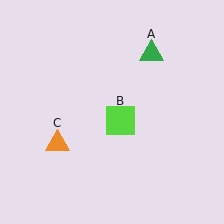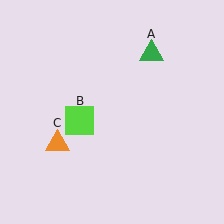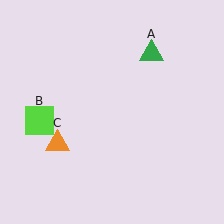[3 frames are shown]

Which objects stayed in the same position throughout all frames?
Green triangle (object A) and orange triangle (object C) remained stationary.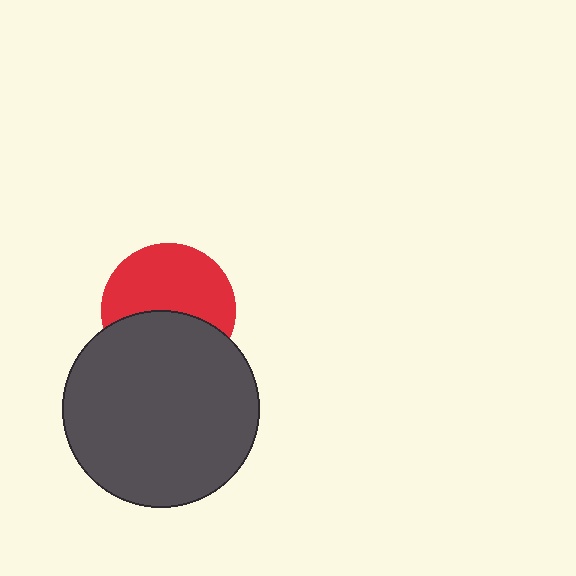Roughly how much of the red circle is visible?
About half of it is visible (roughly 57%).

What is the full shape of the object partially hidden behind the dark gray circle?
The partially hidden object is a red circle.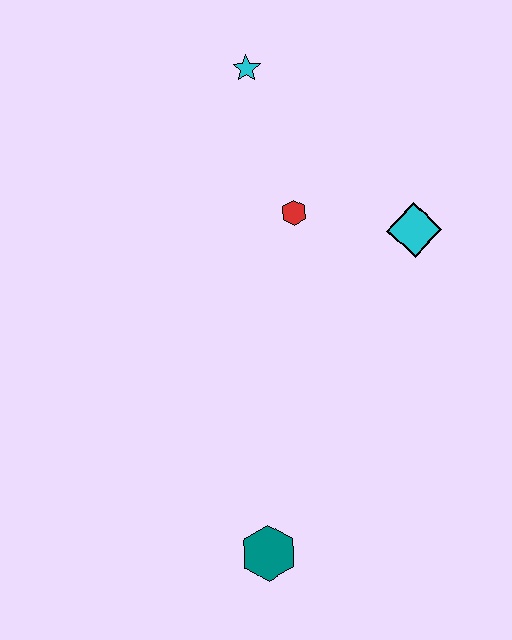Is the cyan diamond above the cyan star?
No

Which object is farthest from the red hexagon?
The teal hexagon is farthest from the red hexagon.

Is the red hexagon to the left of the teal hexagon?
No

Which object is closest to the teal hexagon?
The red hexagon is closest to the teal hexagon.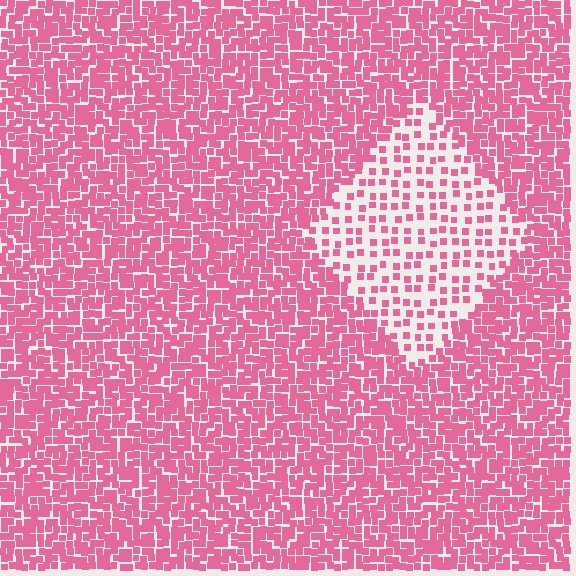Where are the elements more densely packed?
The elements are more densely packed outside the diamond boundary.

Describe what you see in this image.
The image contains small pink elements arranged at two different densities. A diamond-shaped region is visible where the elements are less densely packed than the surrounding area.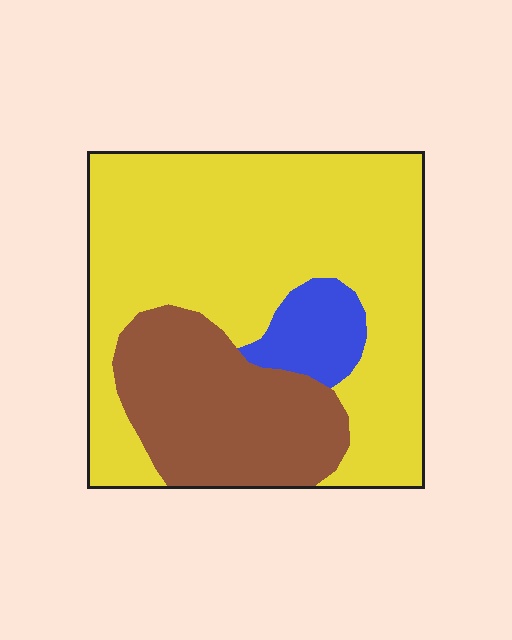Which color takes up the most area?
Yellow, at roughly 65%.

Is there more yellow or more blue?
Yellow.